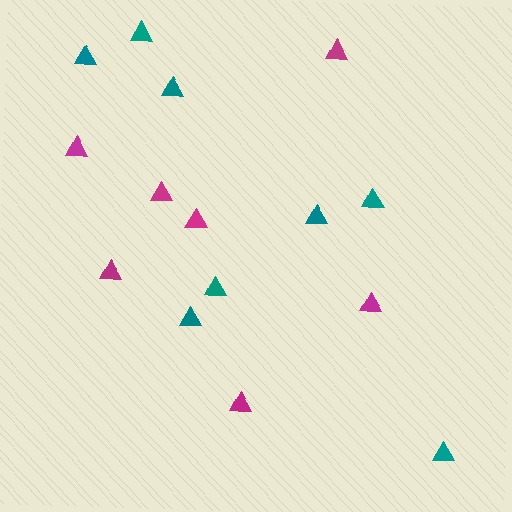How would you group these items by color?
There are 2 groups: one group of teal triangles (8) and one group of magenta triangles (7).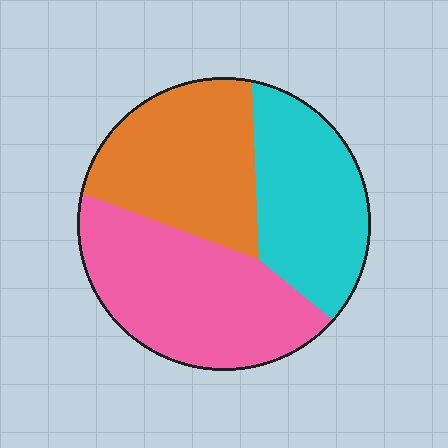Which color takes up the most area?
Pink, at roughly 40%.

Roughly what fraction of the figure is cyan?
Cyan takes up about one third (1/3) of the figure.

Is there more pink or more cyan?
Pink.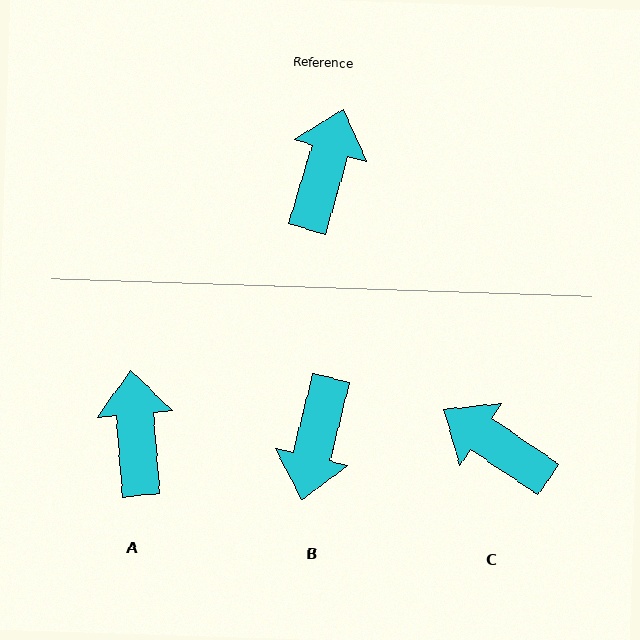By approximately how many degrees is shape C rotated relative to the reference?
Approximately 73 degrees counter-clockwise.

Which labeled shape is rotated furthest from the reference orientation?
B, about 177 degrees away.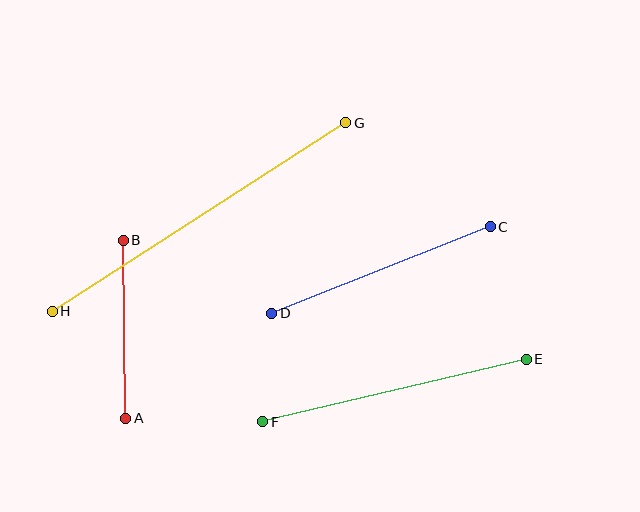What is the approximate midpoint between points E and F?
The midpoint is at approximately (395, 391) pixels.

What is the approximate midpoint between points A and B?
The midpoint is at approximately (124, 329) pixels.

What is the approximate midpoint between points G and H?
The midpoint is at approximately (199, 217) pixels.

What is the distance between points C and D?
The distance is approximately 235 pixels.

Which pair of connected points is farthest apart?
Points G and H are farthest apart.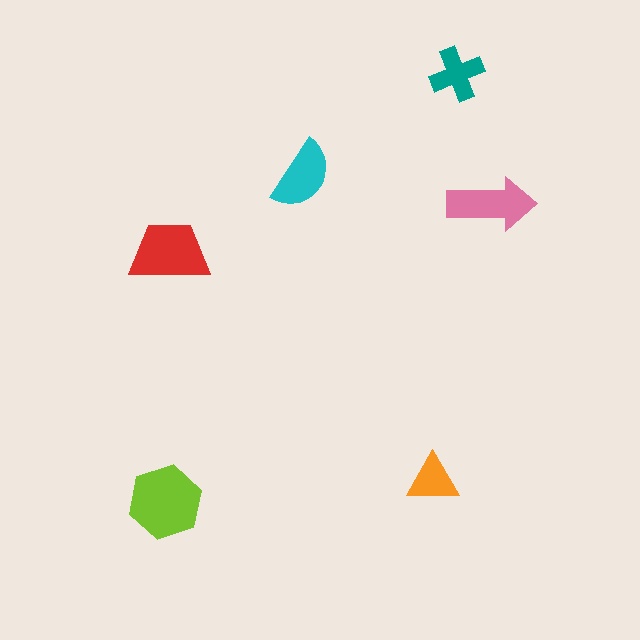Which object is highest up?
The teal cross is topmost.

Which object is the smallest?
The orange triangle.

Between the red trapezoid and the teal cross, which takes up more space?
The red trapezoid.